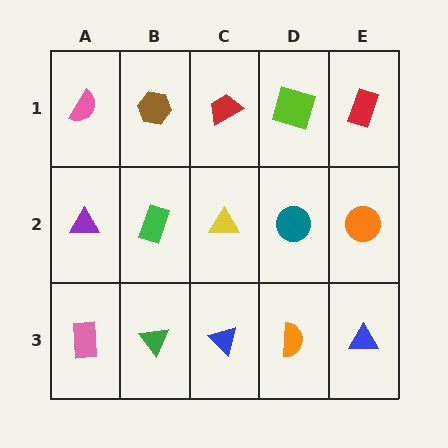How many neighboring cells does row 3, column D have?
3.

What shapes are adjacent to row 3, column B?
A green rectangle (row 2, column B), a pink rectangle (row 3, column A), a blue triangle (row 3, column C).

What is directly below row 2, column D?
An orange semicircle.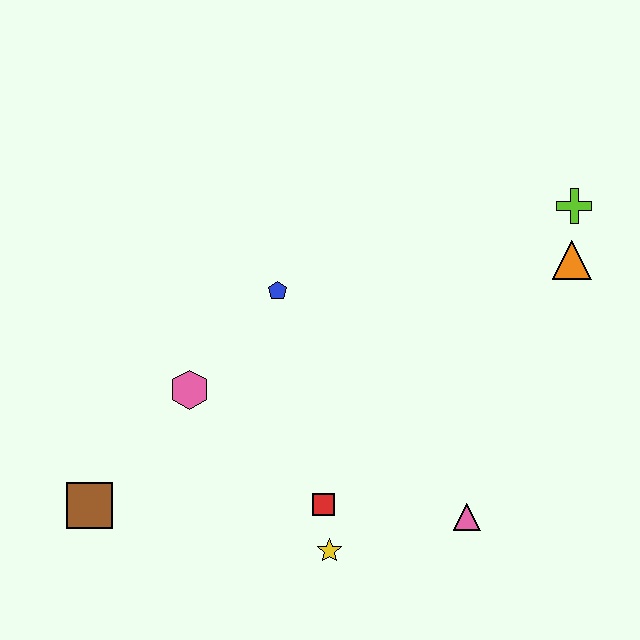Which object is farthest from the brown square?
The lime cross is farthest from the brown square.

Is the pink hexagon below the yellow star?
No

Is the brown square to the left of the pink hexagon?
Yes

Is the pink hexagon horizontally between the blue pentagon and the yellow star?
No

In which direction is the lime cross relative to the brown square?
The lime cross is to the right of the brown square.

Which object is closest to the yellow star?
The red square is closest to the yellow star.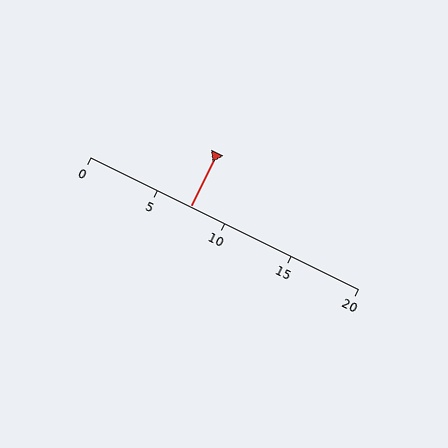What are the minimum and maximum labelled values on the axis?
The axis runs from 0 to 20.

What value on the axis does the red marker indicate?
The marker indicates approximately 7.5.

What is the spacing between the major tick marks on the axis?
The major ticks are spaced 5 apart.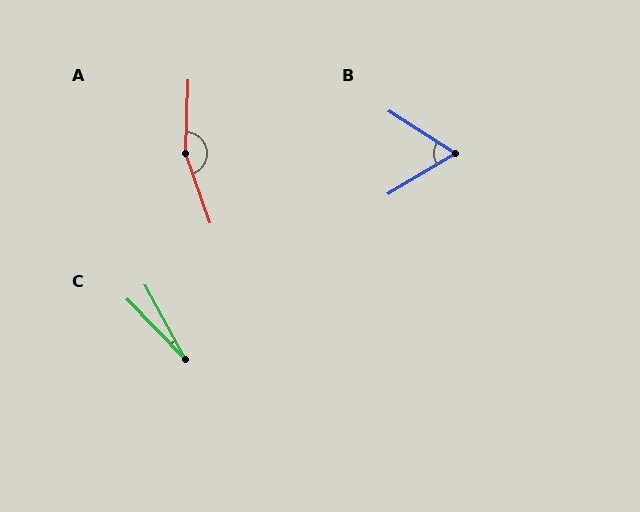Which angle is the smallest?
C, at approximately 15 degrees.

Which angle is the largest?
A, at approximately 159 degrees.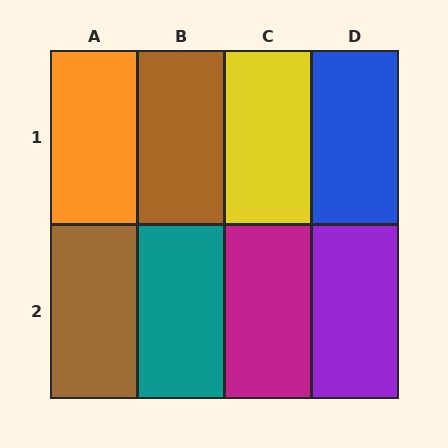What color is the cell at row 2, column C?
Magenta.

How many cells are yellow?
1 cell is yellow.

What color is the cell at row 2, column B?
Teal.